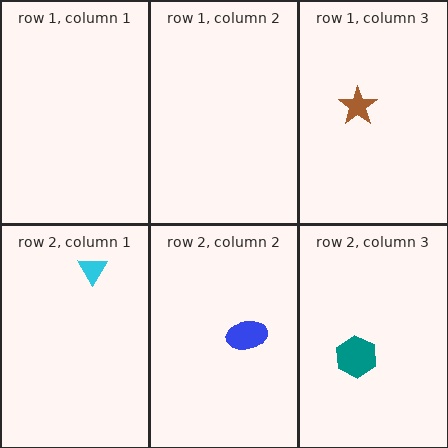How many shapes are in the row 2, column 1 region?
1.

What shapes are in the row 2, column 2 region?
The blue ellipse.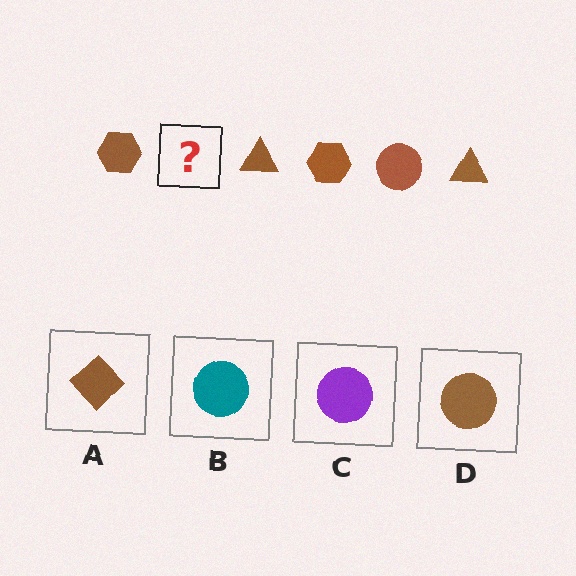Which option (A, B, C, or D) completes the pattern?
D.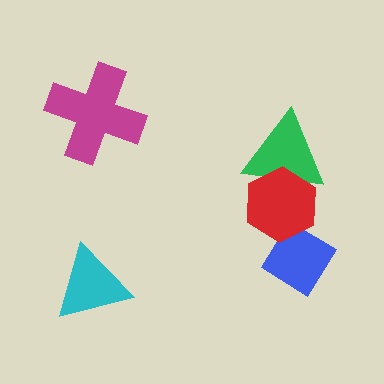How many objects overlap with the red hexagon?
2 objects overlap with the red hexagon.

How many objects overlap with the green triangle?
1 object overlaps with the green triangle.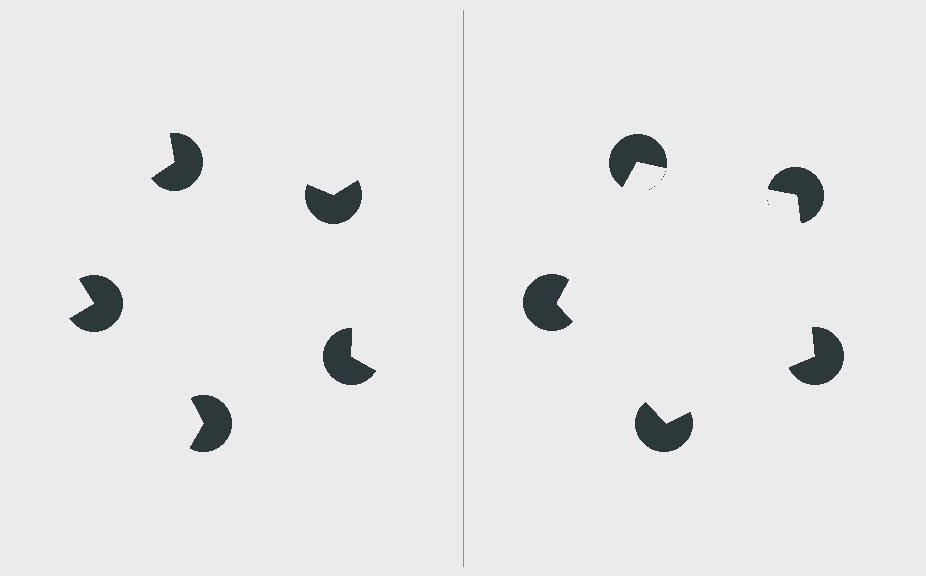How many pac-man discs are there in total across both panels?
10 — 5 on each side.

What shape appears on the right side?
An illusory pentagon.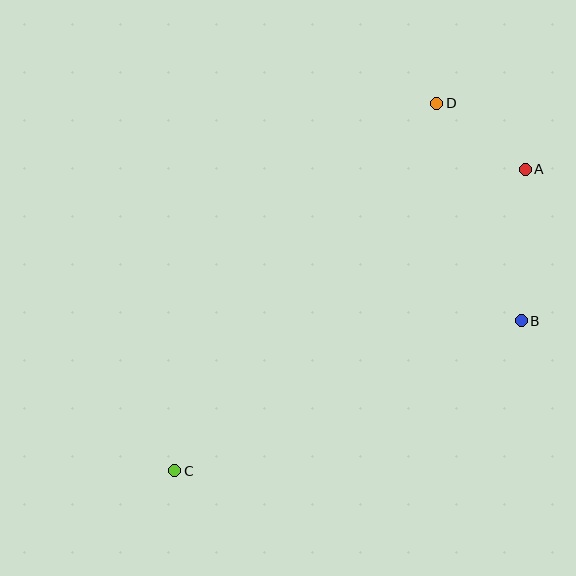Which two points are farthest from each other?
Points A and C are farthest from each other.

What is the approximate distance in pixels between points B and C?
The distance between B and C is approximately 377 pixels.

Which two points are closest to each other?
Points A and D are closest to each other.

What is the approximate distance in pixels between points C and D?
The distance between C and D is approximately 451 pixels.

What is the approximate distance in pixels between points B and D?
The distance between B and D is approximately 233 pixels.